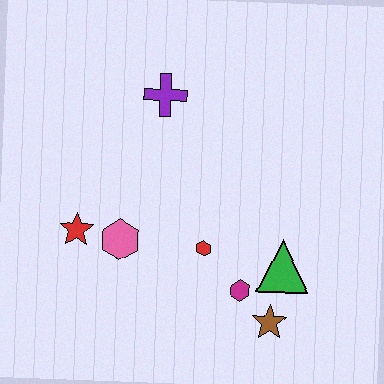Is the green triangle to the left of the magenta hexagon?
No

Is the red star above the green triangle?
Yes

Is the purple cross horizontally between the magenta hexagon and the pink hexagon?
Yes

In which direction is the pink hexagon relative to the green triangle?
The pink hexagon is to the left of the green triangle.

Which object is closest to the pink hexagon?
The red star is closest to the pink hexagon.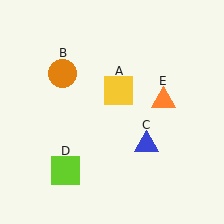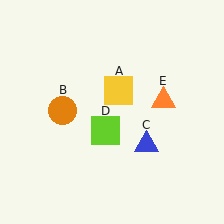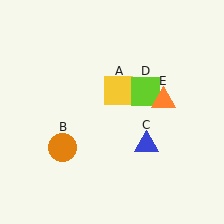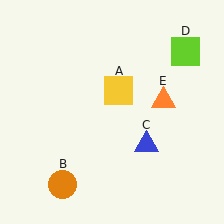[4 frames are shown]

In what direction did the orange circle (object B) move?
The orange circle (object B) moved down.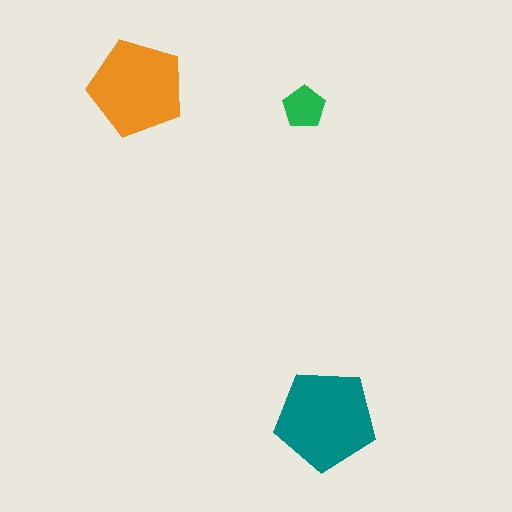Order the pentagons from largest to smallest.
the teal one, the orange one, the green one.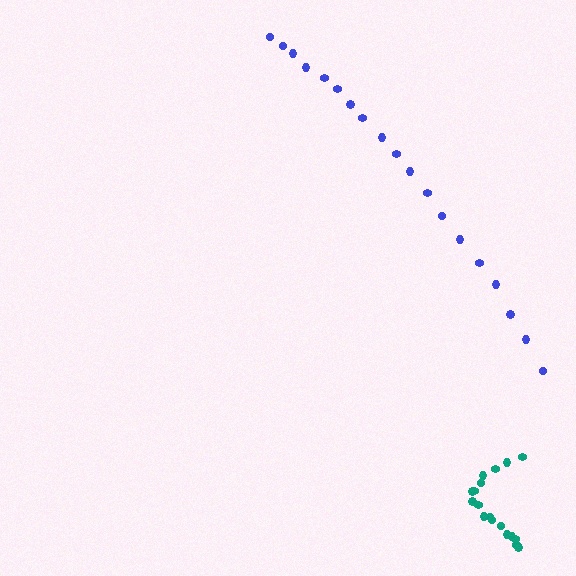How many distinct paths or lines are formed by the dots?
There are 2 distinct paths.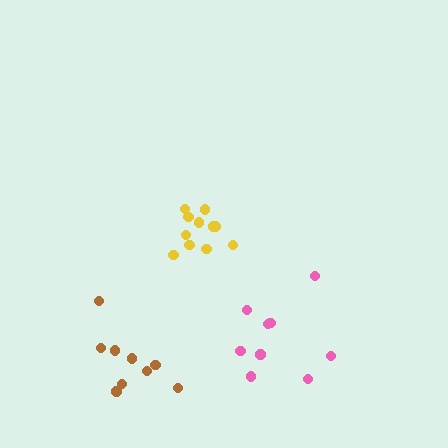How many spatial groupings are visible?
There are 3 spatial groupings.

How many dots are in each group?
Group 1: 11 dots, Group 2: 9 dots, Group 3: 9 dots (29 total).